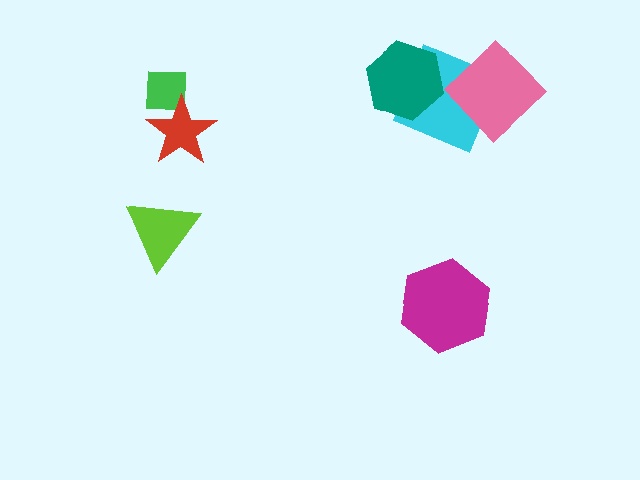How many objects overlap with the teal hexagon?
1 object overlaps with the teal hexagon.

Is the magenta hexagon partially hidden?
No, no other shape covers it.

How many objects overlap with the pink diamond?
1 object overlaps with the pink diamond.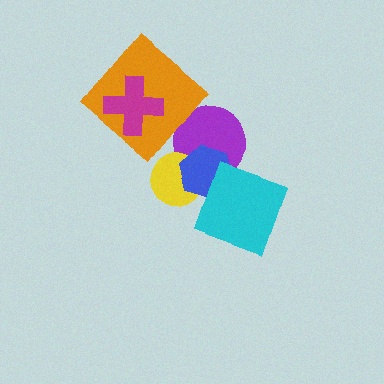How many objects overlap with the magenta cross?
1 object overlaps with the magenta cross.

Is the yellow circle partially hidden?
Yes, it is partially covered by another shape.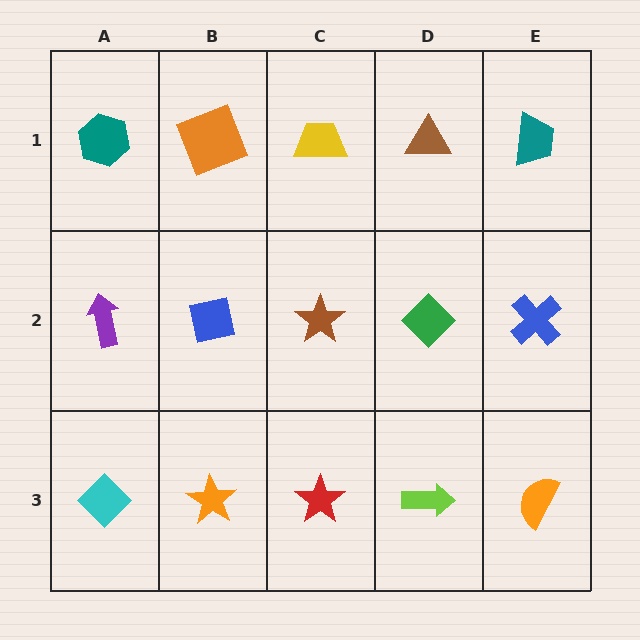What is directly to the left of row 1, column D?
A yellow trapezoid.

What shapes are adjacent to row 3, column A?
A purple arrow (row 2, column A), an orange star (row 3, column B).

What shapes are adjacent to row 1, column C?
A brown star (row 2, column C), an orange square (row 1, column B), a brown triangle (row 1, column D).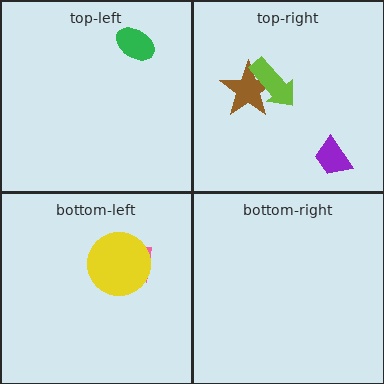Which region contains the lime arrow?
The top-right region.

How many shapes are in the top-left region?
1.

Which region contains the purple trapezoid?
The top-right region.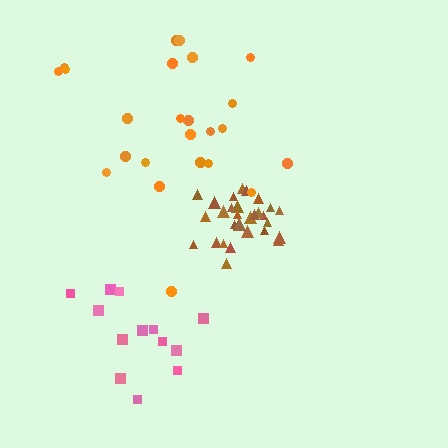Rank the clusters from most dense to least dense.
brown, pink, orange.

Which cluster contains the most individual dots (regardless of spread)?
Brown (30).